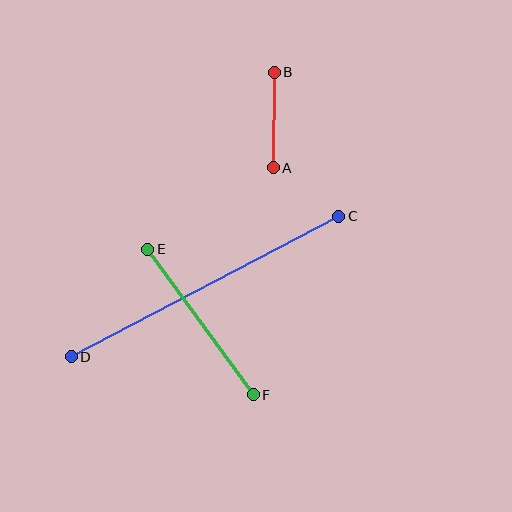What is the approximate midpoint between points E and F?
The midpoint is at approximately (201, 322) pixels.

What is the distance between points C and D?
The distance is approximately 302 pixels.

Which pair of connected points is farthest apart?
Points C and D are farthest apart.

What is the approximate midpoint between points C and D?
The midpoint is at approximately (205, 287) pixels.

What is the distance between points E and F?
The distance is approximately 180 pixels.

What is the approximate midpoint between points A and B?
The midpoint is at approximately (274, 120) pixels.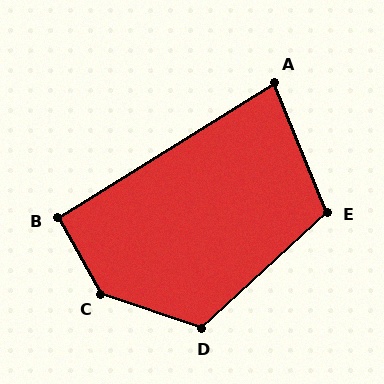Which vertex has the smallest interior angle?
A, at approximately 80 degrees.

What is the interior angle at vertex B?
Approximately 92 degrees (approximately right).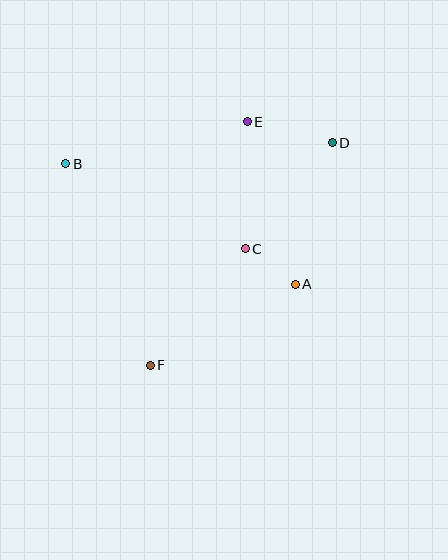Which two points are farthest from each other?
Points D and F are farthest from each other.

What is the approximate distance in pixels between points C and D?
The distance between C and D is approximately 137 pixels.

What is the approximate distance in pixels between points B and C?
The distance between B and C is approximately 199 pixels.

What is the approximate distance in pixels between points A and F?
The distance between A and F is approximately 166 pixels.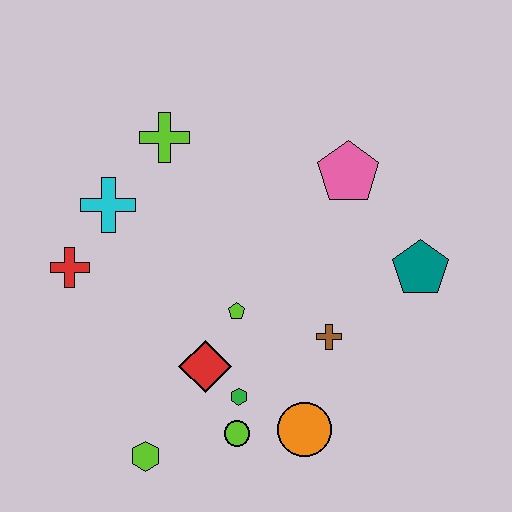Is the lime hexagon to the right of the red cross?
Yes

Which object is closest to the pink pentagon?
The teal pentagon is closest to the pink pentagon.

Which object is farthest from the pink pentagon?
The lime hexagon is farthest from the pink pentagon.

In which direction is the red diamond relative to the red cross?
The red diamond is to the right of the red cross.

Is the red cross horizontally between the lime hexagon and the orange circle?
No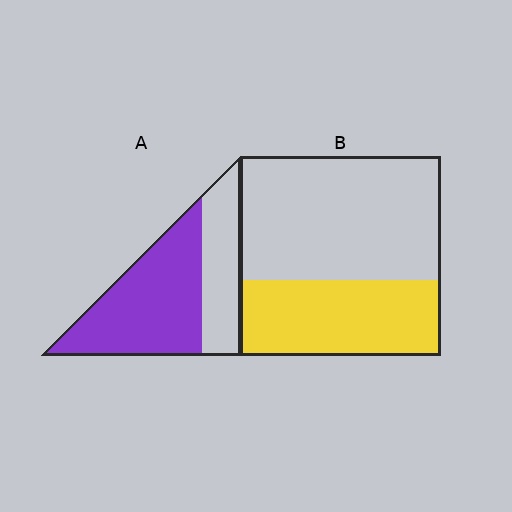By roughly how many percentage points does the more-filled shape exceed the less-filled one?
By roughly 25 percentage points (A over B).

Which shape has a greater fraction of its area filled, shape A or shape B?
Shape A.